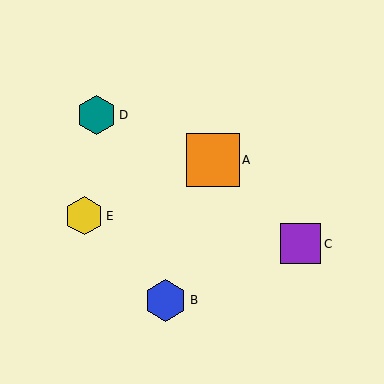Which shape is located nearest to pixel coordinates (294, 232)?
The purple square (labeled C) at (301, 244) is nearest to that location.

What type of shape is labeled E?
Shape E is a yellow hexagon.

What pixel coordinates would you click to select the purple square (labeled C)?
Click at (301, 244) to select the purple square C.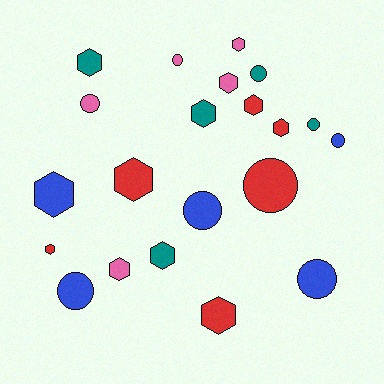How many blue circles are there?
There are 4 blue circles.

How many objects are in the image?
There are 21 objects.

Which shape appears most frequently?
Hexagon, with 12 objects.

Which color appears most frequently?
Red, with 6 objects.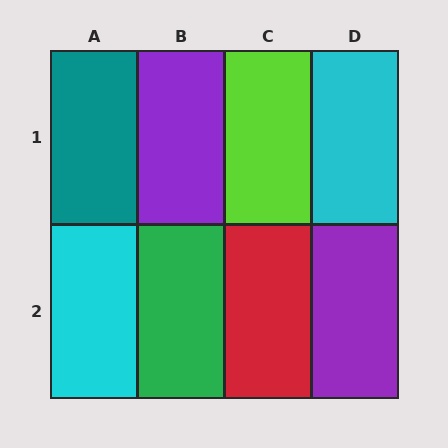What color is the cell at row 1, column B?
Purple.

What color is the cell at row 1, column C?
Lime.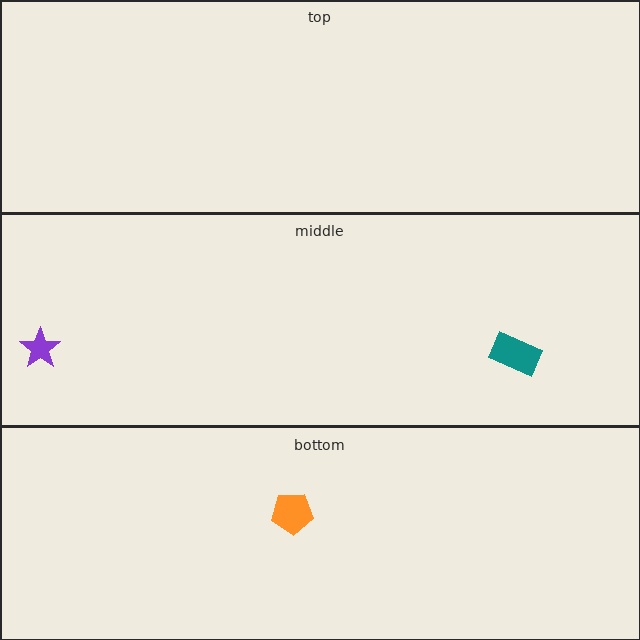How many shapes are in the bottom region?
1.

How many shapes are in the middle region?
2.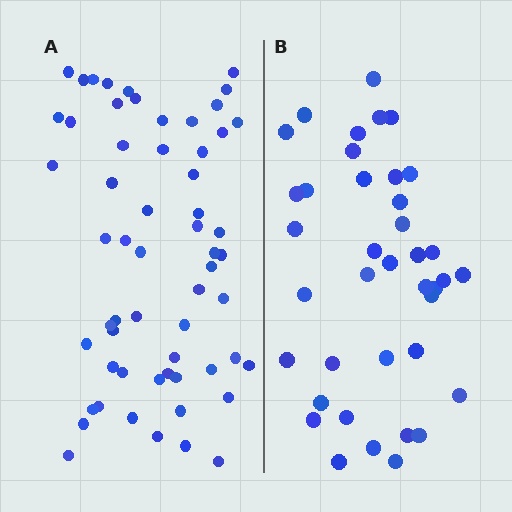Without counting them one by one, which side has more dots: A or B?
Region A (the left region) has more dots.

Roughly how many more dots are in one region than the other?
Region A has approximately 20 more dots than region B.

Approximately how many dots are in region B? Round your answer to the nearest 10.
About 40 dots. (The exact count is 39, which rounds to 40.)